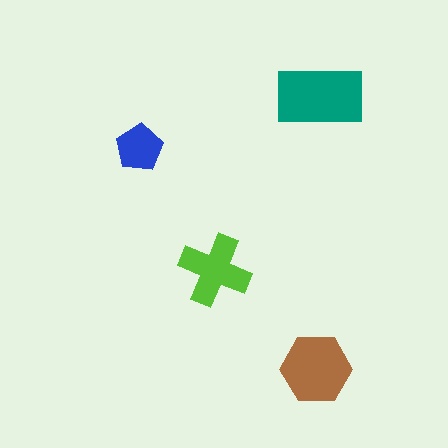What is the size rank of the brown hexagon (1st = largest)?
2nd.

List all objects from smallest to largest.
The blue pentagon, the lime cross, the brown hexagon, the teal rectangle.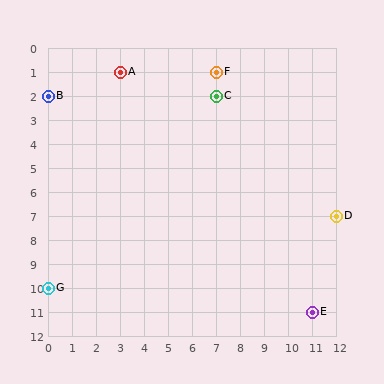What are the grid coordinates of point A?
Point A is at grid coordinates (3, 1).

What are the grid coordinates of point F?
Point F is at grid coordinates (7, 1).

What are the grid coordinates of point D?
Point D is at grid coordinates (12, 7).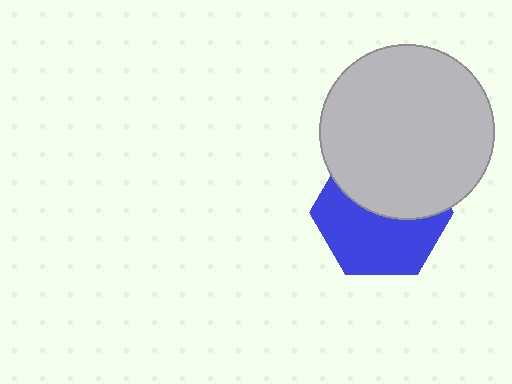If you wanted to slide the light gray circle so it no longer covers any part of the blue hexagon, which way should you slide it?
Slide it up — that is the most direct way to separate the two shapes.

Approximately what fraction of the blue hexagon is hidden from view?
Roughly 45% of the blue hexagon is hidden behind the light gray circle.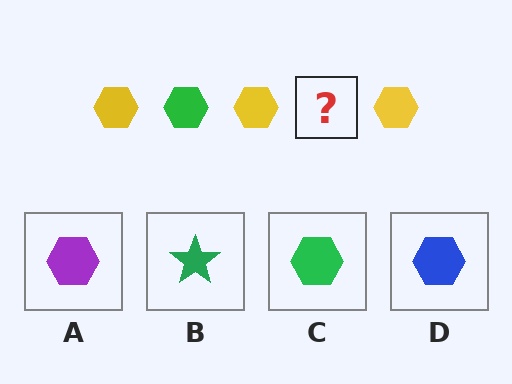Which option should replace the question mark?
Option C.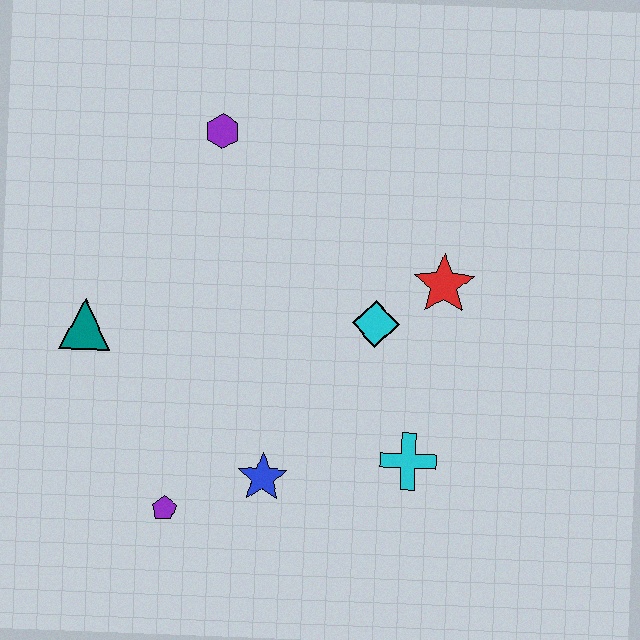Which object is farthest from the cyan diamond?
The teal triangle is farthest from the cyan diamond.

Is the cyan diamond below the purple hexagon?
Yes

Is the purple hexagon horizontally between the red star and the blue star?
No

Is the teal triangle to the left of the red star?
Yes